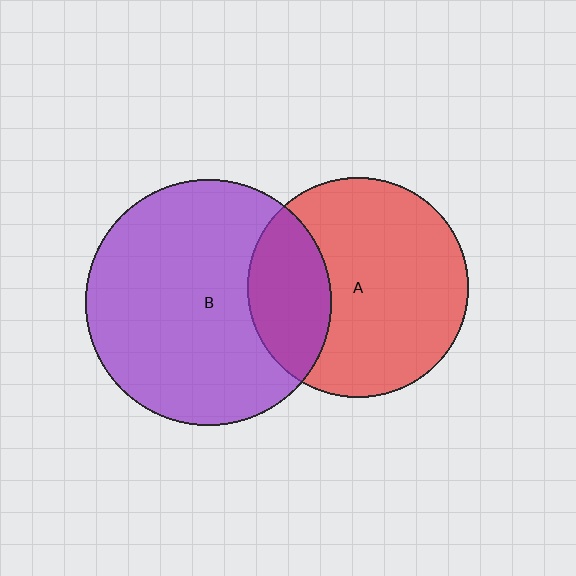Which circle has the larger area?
Circle B (purple).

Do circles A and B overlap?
Yes.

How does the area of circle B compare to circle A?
Approximately 1.2 times.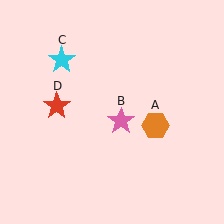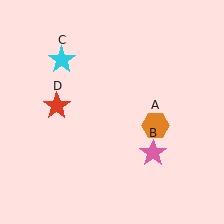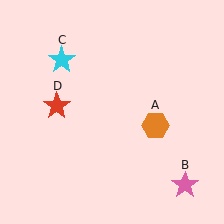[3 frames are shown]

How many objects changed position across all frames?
1 object changed position: pink star (object B).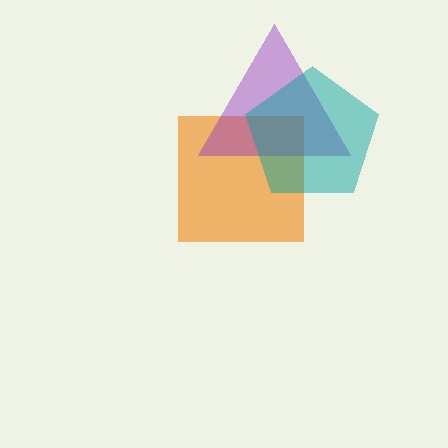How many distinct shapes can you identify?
There are 3 distinct shapes: an orange square, a purple triangle, a teal pentagon.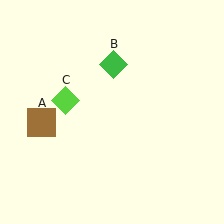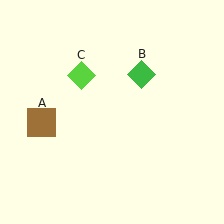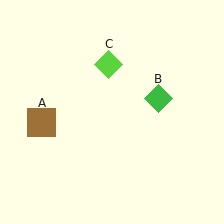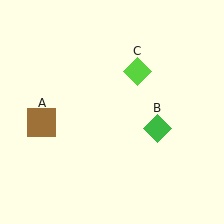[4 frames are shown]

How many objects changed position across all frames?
2 objects changed position: green diamond (object B), lime diamond (object C).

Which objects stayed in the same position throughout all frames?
Brown square (object A) remained stationary.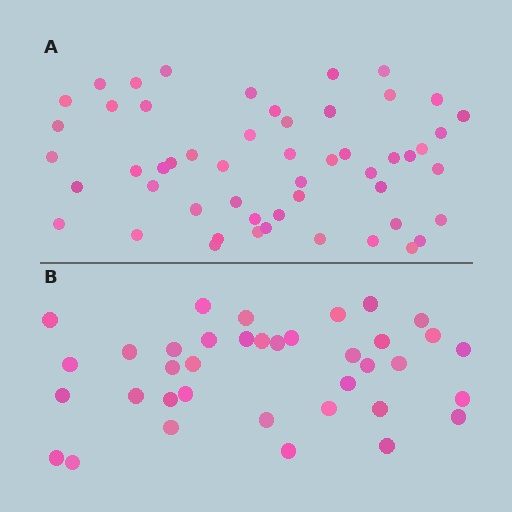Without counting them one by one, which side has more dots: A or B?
Region A (the top region) has more dots.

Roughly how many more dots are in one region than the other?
Region A has approximately 15 more dots than region B.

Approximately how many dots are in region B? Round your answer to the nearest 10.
About 40 dots. (The exact count is 37, which rounds to 40.)